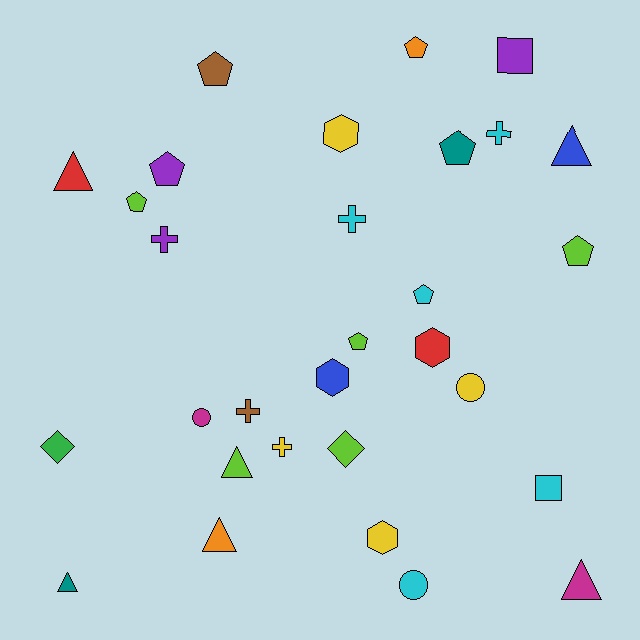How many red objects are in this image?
There are 2 red objects.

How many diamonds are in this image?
There are 2 diamonds.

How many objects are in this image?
There are 30 objects.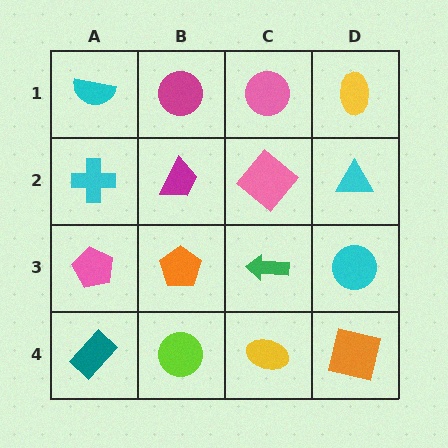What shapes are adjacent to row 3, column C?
A pink diamond (row 2, column C), a yellow ellipse (row 4, column C), an orange pentagon (row 3, column B), a cyan circle (row 3, column D).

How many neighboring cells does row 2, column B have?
4.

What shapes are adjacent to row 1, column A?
A cyan cross (row 2, column A), a magenta circle (row 1, column B).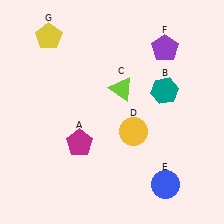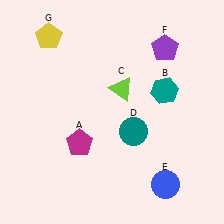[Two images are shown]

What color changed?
The circle (D) changed from yellow in Image 1 to teal in Image 2.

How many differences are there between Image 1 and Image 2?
There is 1 difference between the two images.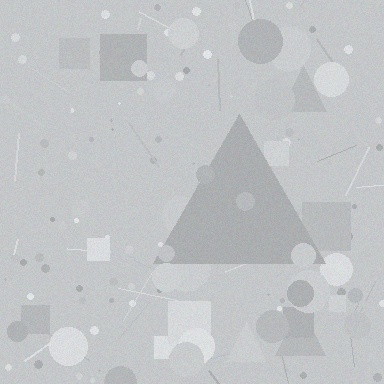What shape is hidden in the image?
A triangle is hidden in the image.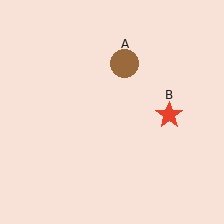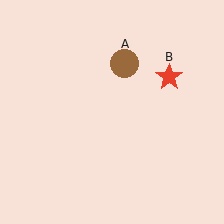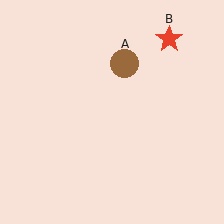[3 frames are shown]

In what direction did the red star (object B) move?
The red star (object B) moved up.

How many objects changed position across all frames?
1 object changed position: red star (object B).